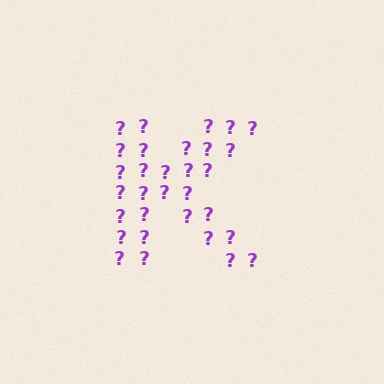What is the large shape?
The large shape is the letter K.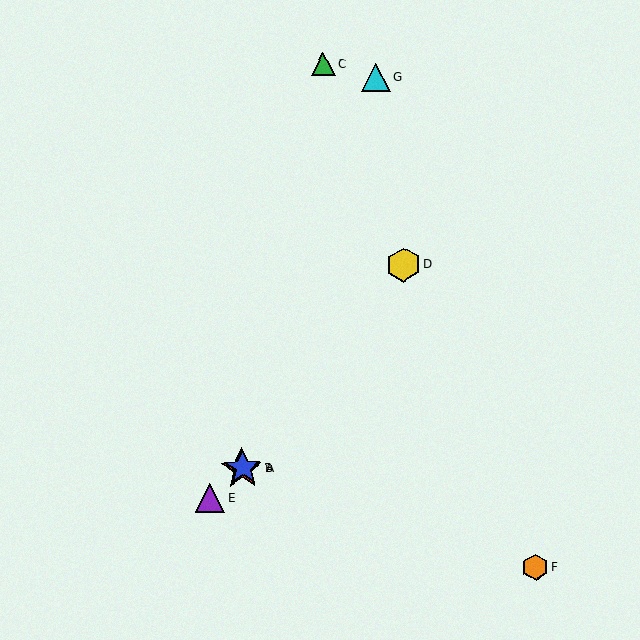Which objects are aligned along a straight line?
Objects A, B, E are aligned along a straight line.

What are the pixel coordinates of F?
Object F is at (536, 568).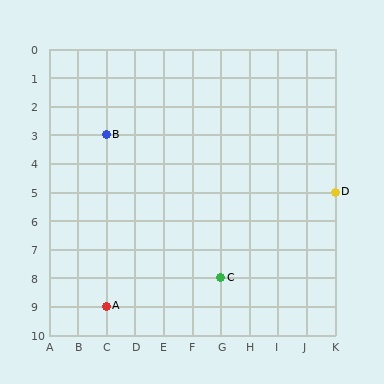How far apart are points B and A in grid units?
Points B and A are 6 rows apart.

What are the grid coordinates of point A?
Point A is at grid coordinates (C, 9).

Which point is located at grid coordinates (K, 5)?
Point D is at (K, 5).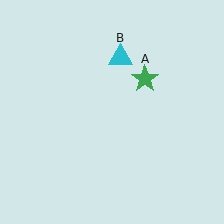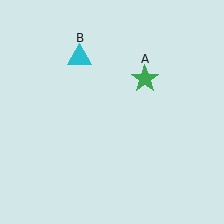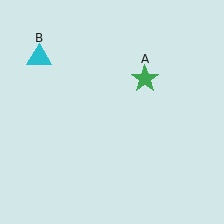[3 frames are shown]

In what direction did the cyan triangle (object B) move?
The cyan triangle (object B) moved left.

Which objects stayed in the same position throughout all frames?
Green star (object A) remained stationary.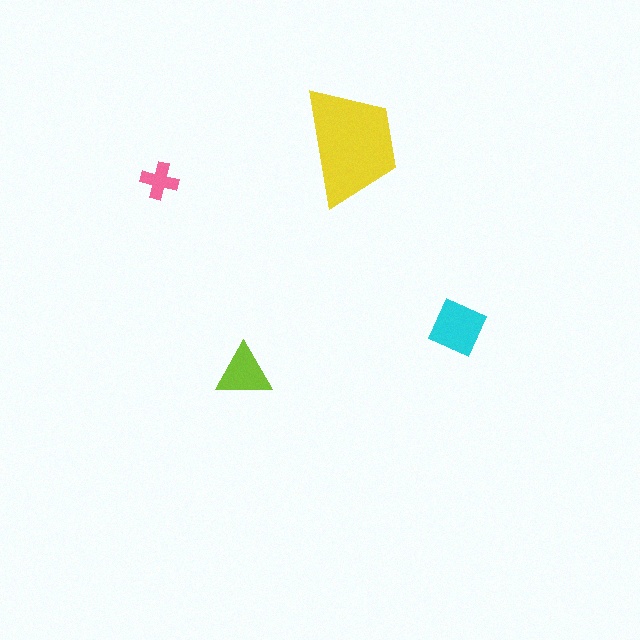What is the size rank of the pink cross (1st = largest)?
4th.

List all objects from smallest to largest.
The pink cross, the lime triangle, the cyan diamond, the yellow trapezoid.